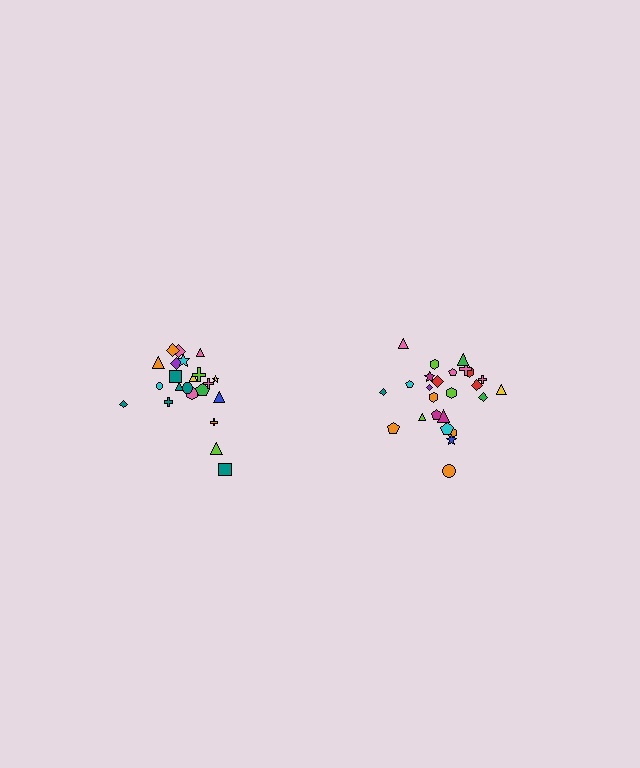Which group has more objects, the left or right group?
The right group.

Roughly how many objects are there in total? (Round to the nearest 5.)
Roughly 45 objects in total.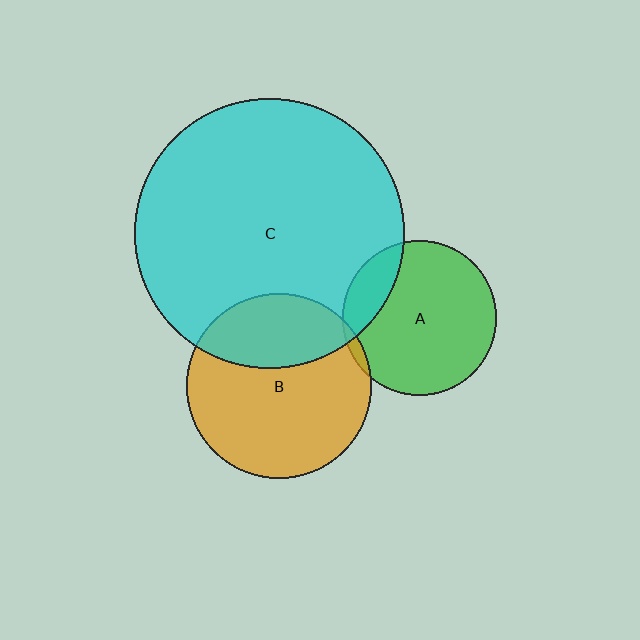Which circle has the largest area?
Circle C (cyan).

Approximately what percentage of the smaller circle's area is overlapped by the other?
Approximately 15%.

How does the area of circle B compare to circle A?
Approximately 1.4 times.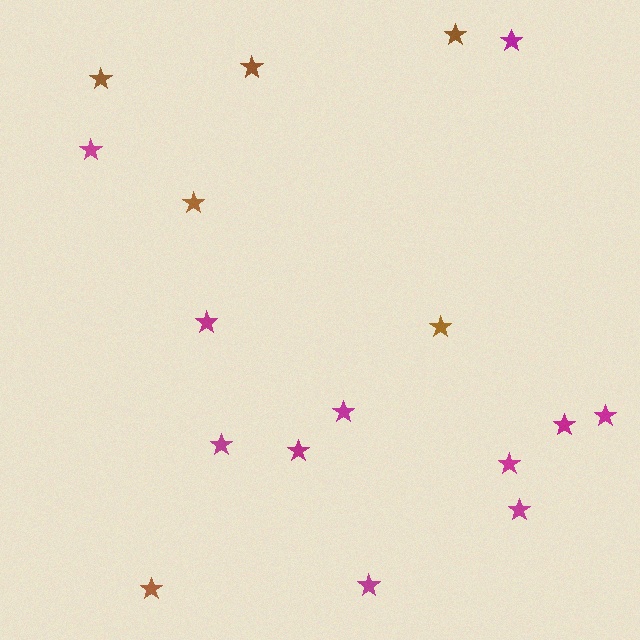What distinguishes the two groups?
There are 2 groups: one group of brown stars (6) and one group of magenta stars (11).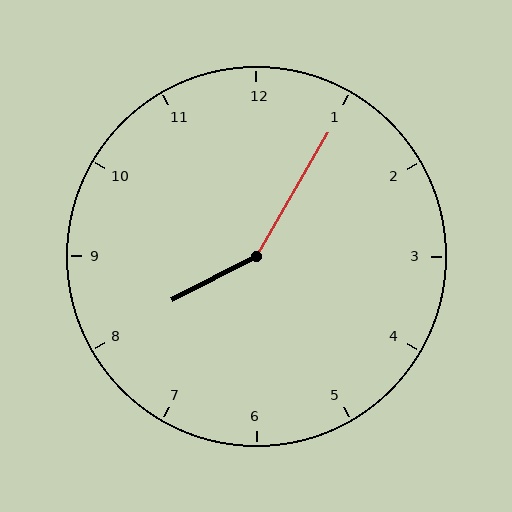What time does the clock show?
8:05.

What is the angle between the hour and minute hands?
Approximately 148 degrees.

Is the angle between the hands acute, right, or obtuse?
It is obtuse.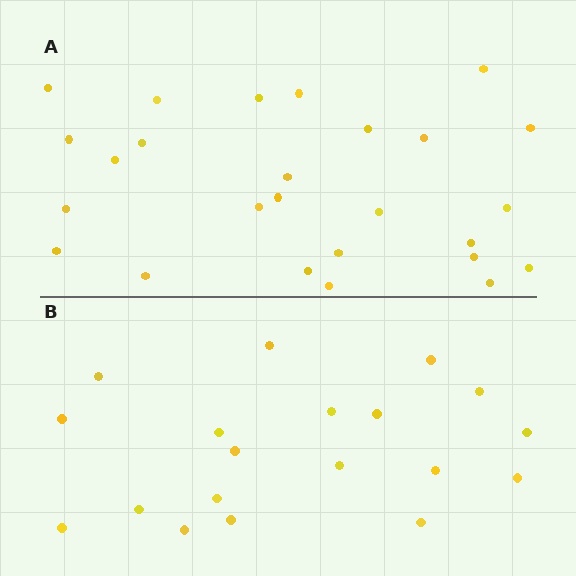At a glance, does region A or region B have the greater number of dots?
Region A (the top region) has more dots.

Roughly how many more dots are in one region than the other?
Region A has roughly 8 or so more dots than region B.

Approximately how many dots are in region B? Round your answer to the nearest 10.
About 20 dots. (The exact count is 19, which rounds to 20.)